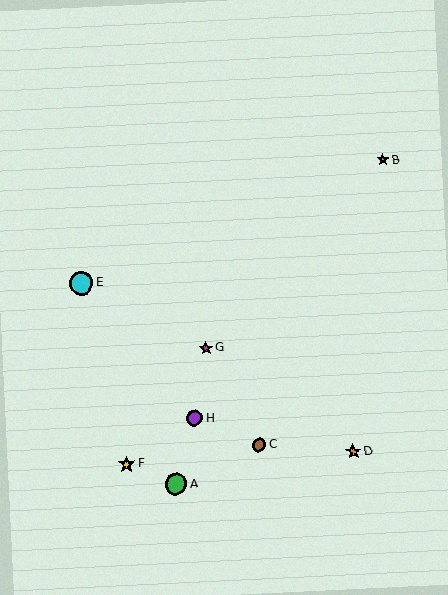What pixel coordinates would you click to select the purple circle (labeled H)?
Click at (194, 418) to select the purple circle H.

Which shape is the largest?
The cyan circle (labeled E) is the largest.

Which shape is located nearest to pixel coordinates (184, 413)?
The purple circle (labeled H) at (194, 418) is nearest to that location.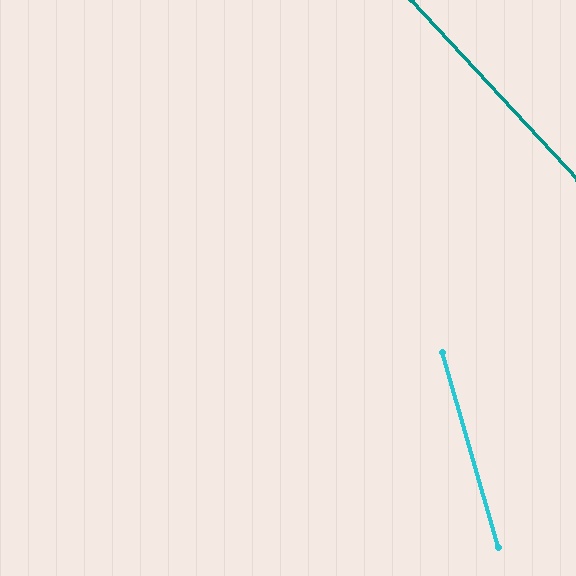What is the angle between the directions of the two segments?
Approximately 27 degrees.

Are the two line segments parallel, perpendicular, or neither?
Neither parallel nor perpendicular — they differ by about 27°.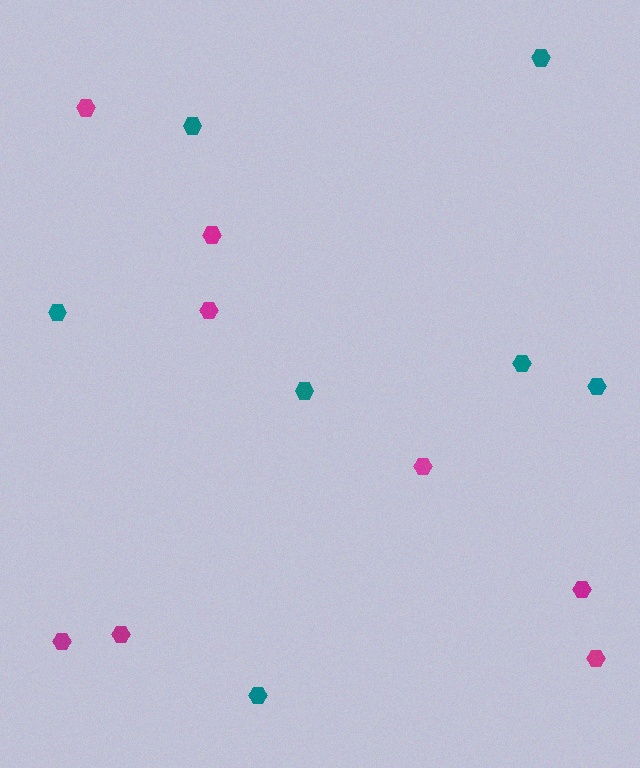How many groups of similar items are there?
There are 2 groups: one group of teal hexagons (7) and one group of magenta hexagons (8).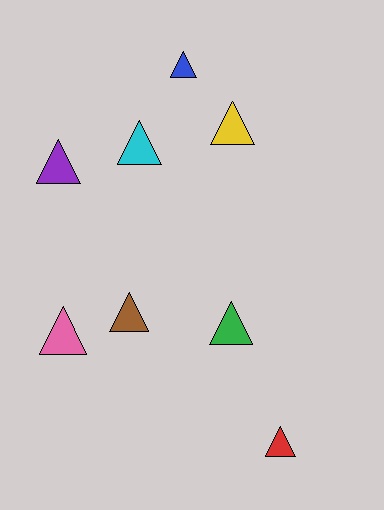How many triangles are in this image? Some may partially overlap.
There are 8 triangles.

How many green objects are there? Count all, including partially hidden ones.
There is 1 green object.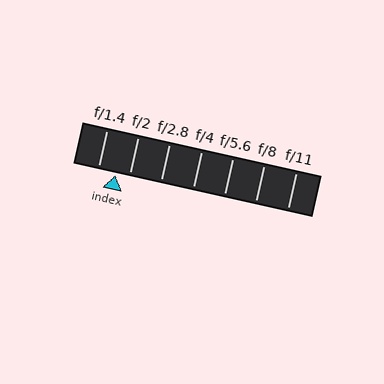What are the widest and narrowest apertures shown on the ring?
The widest aperture shown is f/1.4 and the narrowest is f/11.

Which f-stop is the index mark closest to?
The index mark is closest to f/2.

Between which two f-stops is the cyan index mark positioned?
The index mark is between f/1.4 and f/2.